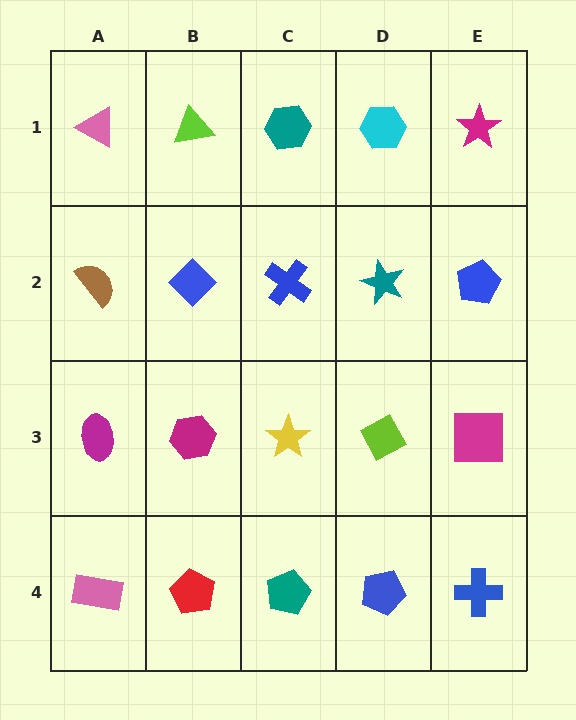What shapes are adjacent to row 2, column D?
A cyan hexagon (row 1, column D), a lime diamond (row 3, column D), a blue cross (row 2, column C), a blue pentagon (row 2, column E).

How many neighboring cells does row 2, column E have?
3.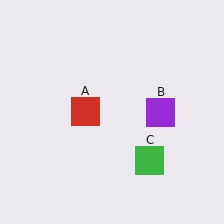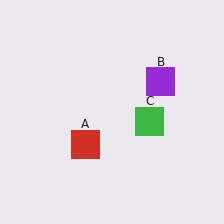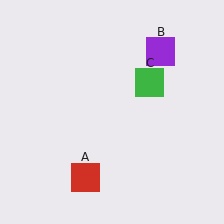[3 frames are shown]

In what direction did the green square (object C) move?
The green square (object C) moved up.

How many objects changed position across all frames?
3 objects changed position: red square (object A), purple square (object B), green square (object C).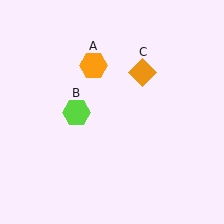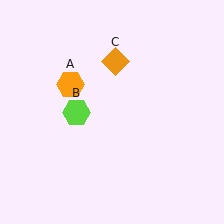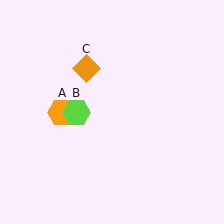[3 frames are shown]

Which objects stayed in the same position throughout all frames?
Lime hexagon (object B) remained stationary.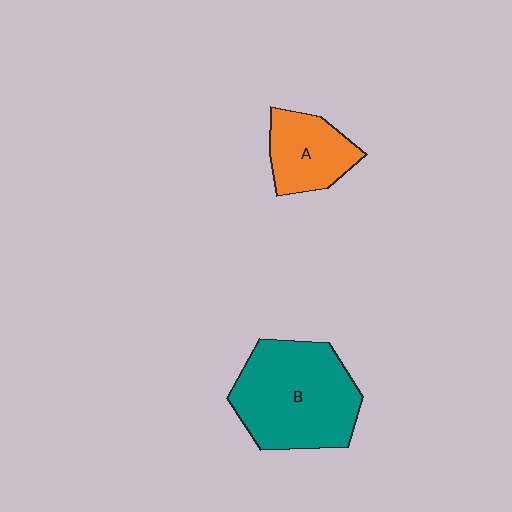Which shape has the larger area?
Shape B (teal).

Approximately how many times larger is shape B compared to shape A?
Approximately 2.0 times.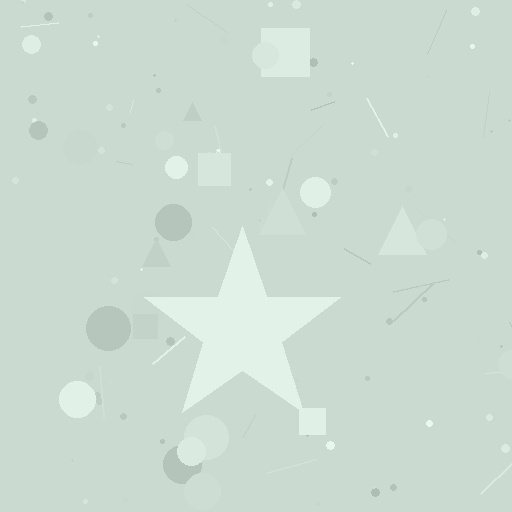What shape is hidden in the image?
A star is hidden in the image.